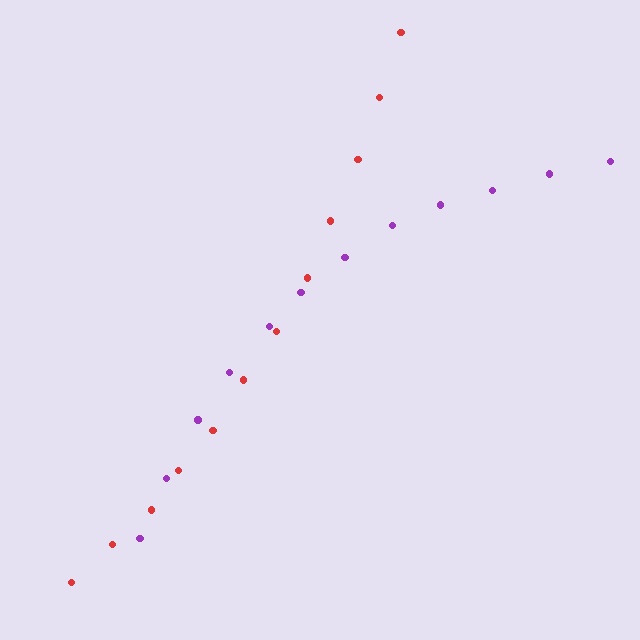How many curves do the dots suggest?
There are 2 distinct paths.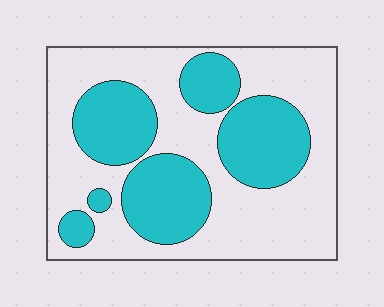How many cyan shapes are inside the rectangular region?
6.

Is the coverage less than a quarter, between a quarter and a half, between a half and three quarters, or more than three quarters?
Between a quarter and a half.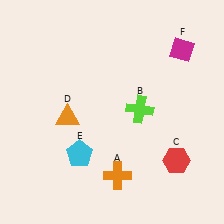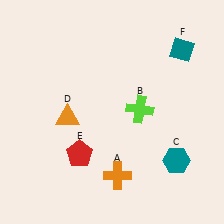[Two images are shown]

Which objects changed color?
C changed from red to teal. E changed from cyan to red. F changed from magenta to teal.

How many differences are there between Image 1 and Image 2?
There are 3 differences between the two images.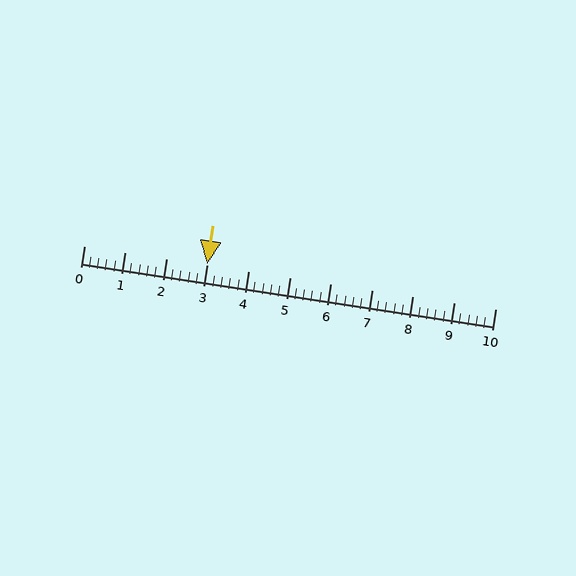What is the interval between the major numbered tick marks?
The major tick marks are spaced 1 units apart.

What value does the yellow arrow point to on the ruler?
The yellow arrow points to approximately 3.0.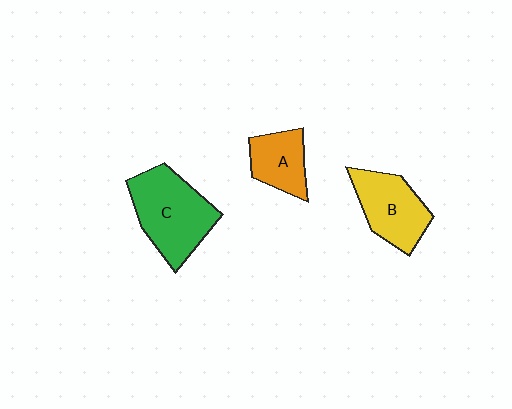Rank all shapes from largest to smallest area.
From largest to smallest: C (green), B (yellow), A (orange).